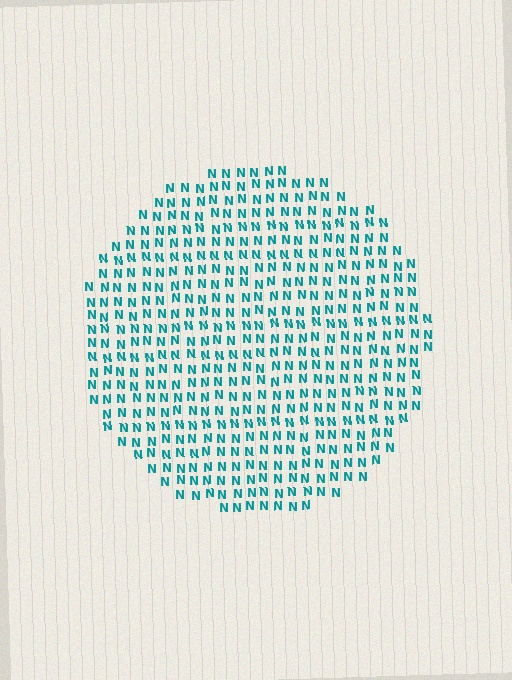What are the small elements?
The small elements are letter N's.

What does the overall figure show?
The overall figure shows a circle.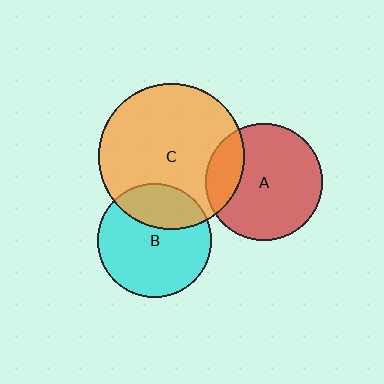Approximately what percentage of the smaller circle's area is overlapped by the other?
Approximately 30%.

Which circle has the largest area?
Circle C (orange).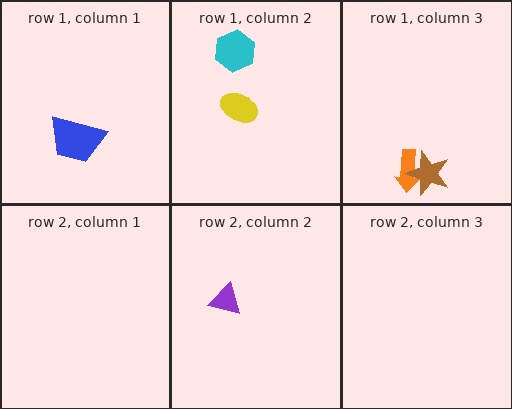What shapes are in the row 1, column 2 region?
The cyan hexagon, the yellow ellipse.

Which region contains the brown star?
The row 1, column 3 region.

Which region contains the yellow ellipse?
The row 1, column 2 region.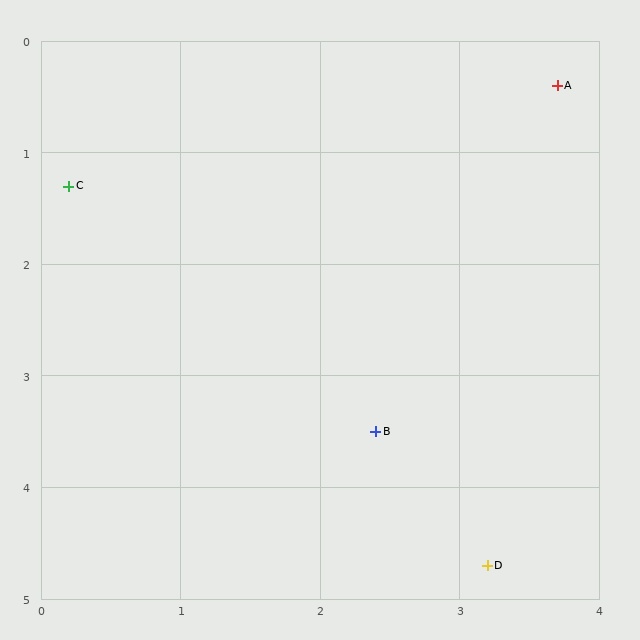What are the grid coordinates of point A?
Point A is at approximately (3.7, 0.4).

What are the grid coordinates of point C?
Point C is at approximately (0.2, 1.3).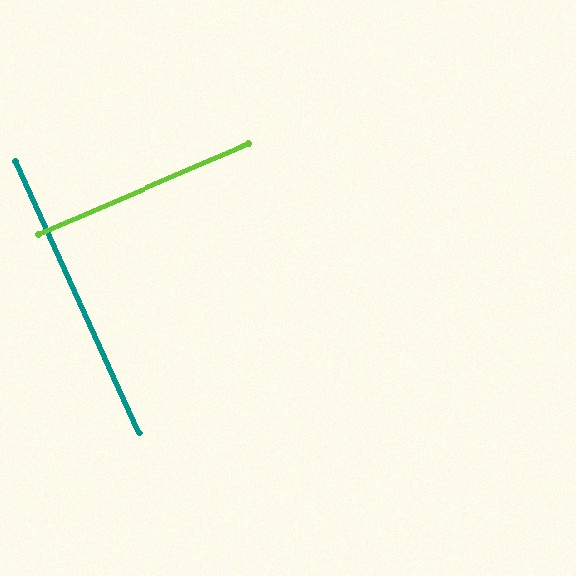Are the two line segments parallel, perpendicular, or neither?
Perpendicular — they meet at approximately 89°.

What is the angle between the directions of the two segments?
Approximately 89 degrees.